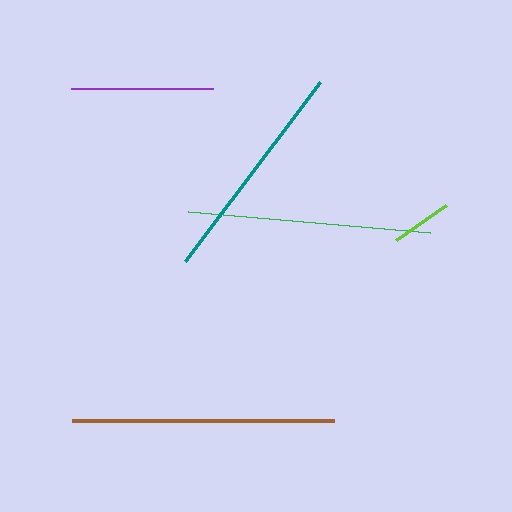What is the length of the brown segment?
The brown segment is approximately 262 pixels long.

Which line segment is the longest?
The brown line is the longest at approximately 262 pixels.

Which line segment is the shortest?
The lime line is the shortest at approximately 62 pixels.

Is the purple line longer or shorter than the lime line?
The purple line is longer than the lime line.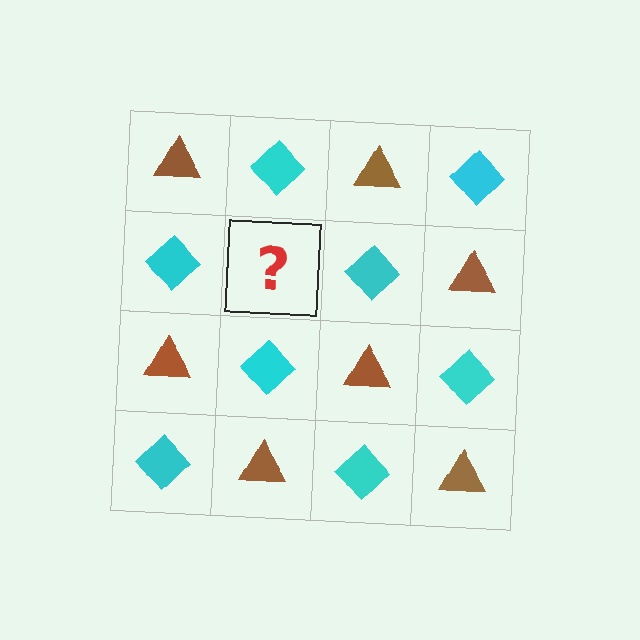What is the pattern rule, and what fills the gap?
The rule is that it alternates brown triangle and cyan diamond in a checkerboard pattern. The gap should be filled with a brown triangle.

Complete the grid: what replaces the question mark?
The question mark should be replaced with a brown triangle.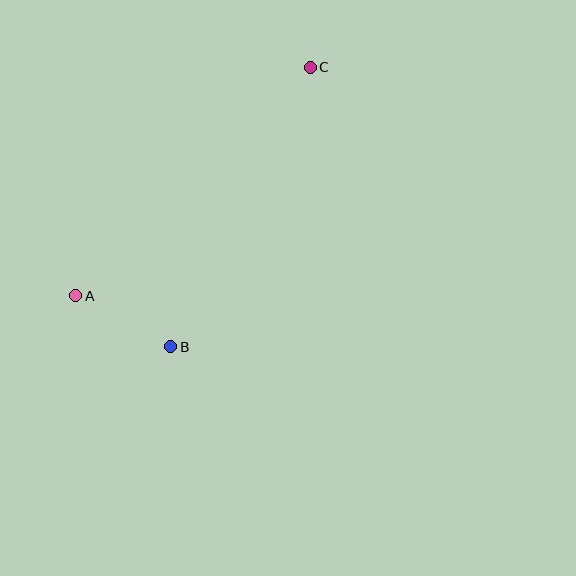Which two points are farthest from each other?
Points A and C are farthest from each other.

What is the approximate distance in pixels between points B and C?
The distance between B and C is approximately 312 pixels.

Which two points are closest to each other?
Points A and B are closest to each other.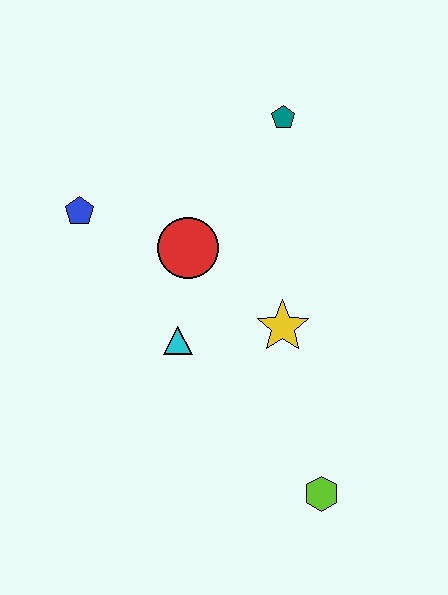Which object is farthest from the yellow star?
The blue pentagon is farthest from the yellow star.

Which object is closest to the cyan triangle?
The red circle is closest to the cyan triangle.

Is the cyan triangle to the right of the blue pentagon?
Yes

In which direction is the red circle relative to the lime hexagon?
The red circle is above the lime hexagon.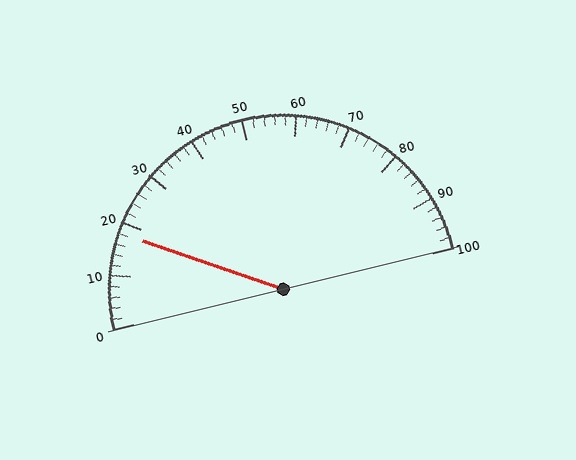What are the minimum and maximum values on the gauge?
The gauge ranges from 0 to 100.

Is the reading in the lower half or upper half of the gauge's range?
The reading is in the lower half of the range (0 to 100).